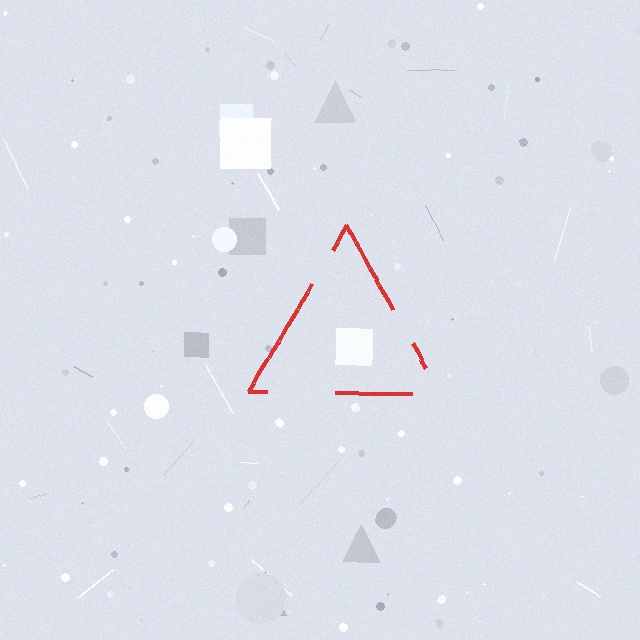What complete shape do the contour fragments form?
The contour fragments form a triangle.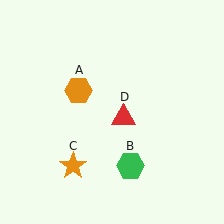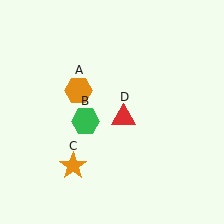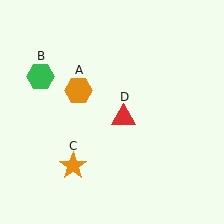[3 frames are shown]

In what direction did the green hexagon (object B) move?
The green hexagon (object B) moved up and to the left.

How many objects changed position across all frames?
1 object changed position: green hexagon (object B).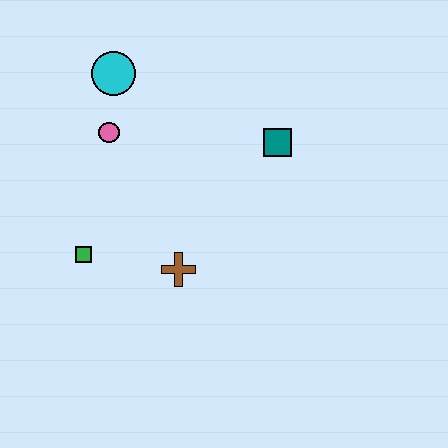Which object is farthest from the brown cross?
The cyan circle is farthest from the brown cross.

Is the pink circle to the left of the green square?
No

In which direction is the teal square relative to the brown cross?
The teal square is above the brown cross.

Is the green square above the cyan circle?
No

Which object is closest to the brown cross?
The green square is closest to the brown cross.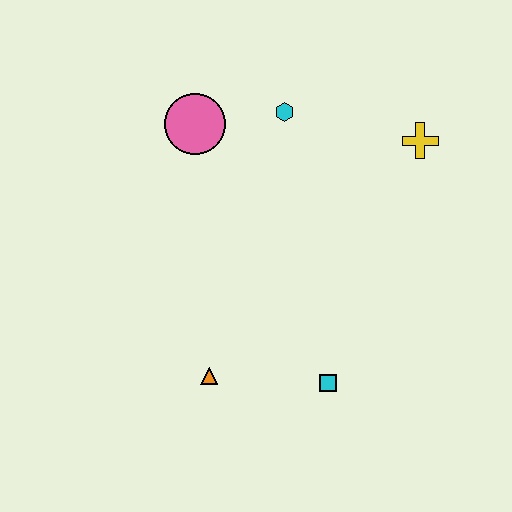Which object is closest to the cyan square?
The orange triangle is closest to the cyan square.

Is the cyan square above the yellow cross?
No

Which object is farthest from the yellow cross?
The orange triangle is farthest from the yellow cross.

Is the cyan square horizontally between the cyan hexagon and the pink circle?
No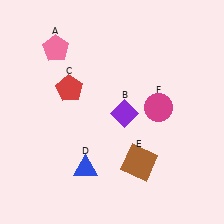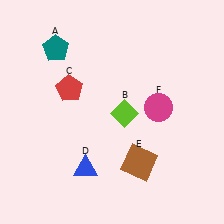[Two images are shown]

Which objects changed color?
A changed from pink to teal. B changed from purple to lime.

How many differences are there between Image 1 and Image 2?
There are 2 differences between the two images.